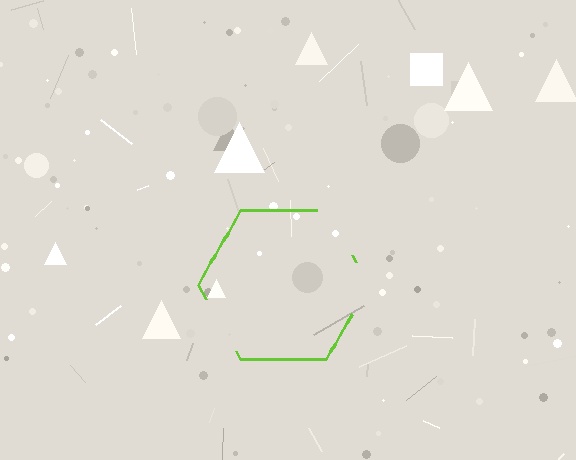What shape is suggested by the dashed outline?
The dashed outline suggests a hexagon.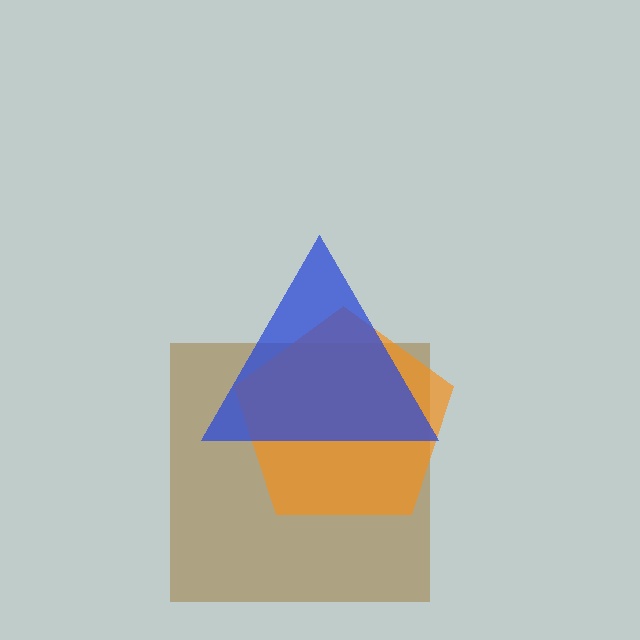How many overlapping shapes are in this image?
There are 3 overlapping shapes in the image.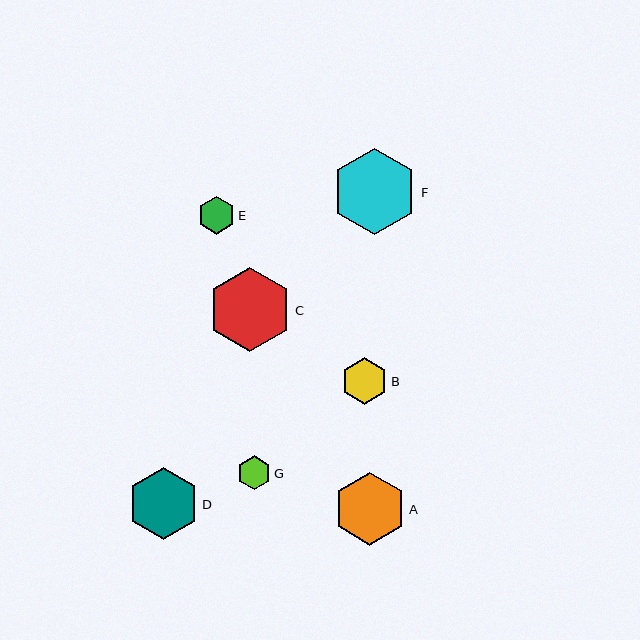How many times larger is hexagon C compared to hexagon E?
Hexagon C is approximately 2.2 times the size of hexagon E.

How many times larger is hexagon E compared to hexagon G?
Hexagon E is approximately 1.1 times the size of hexagon G.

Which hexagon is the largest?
Hexagon F is the largest with a size of approximately 86 pixels.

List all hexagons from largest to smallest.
From largest to smallest: F, C, A, D, B, E, G.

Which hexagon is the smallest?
Hexagon G is the smallest with a size of approximately 34 pixels.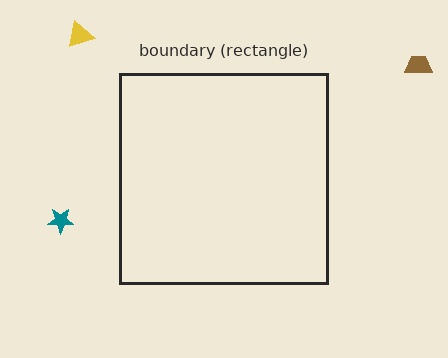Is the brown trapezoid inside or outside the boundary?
Outside.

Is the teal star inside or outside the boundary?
Outside.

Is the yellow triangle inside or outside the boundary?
Outside.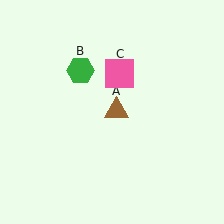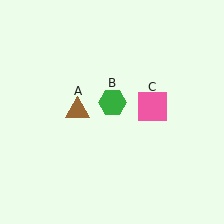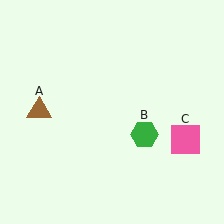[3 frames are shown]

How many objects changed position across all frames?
3 objects changed position: brown triangle (object A), green hexagon (object B), pink square (object C).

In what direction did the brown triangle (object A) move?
The brown triangle (object A) moved left.